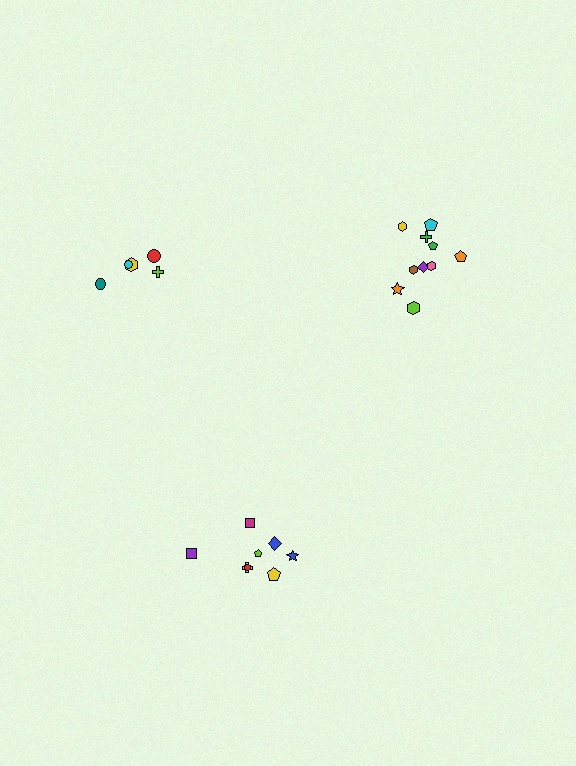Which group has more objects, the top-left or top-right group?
The top-right group.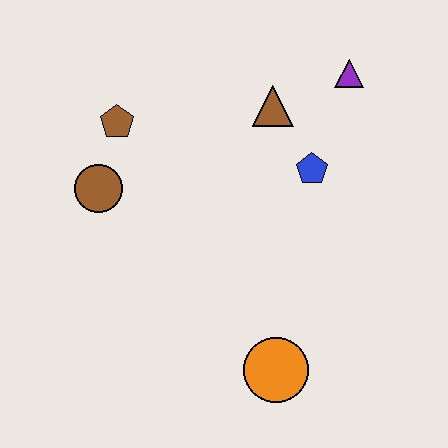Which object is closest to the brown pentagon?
The brown circle is closest to the brown pentagon.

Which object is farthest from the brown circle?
The purple triangle is farthest from the brown circle.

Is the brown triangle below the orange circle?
No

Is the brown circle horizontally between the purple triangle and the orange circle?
No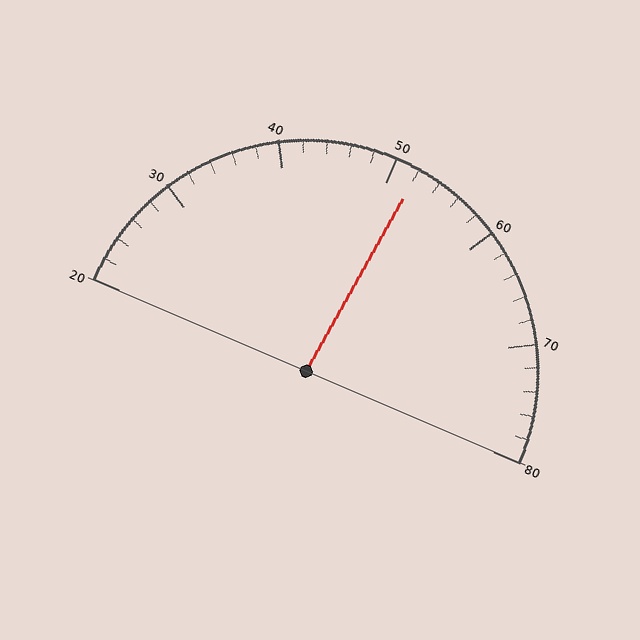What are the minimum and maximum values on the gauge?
The gauge ranges from 20 to 80.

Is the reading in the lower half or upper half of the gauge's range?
The reading is in the upper half of the range (20 to 80).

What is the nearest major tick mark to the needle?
The nearest major tick mark is 50.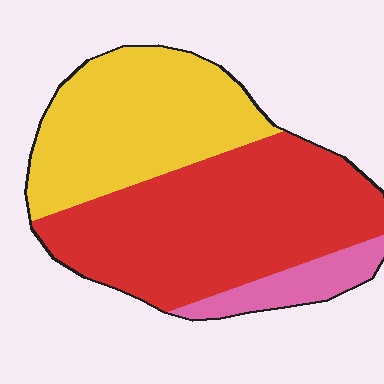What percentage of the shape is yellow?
Yellow covers 37% of the shape.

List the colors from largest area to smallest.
From largest to smallest: red, yellow, pink.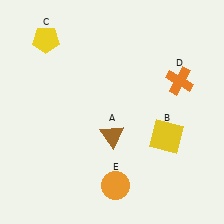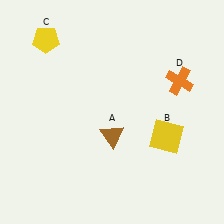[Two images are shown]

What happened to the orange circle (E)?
The orange circle (E) was removed in Image 2. It was in the bottom-right area of Image 1.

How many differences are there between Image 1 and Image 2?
There is 1 difference between the two images.